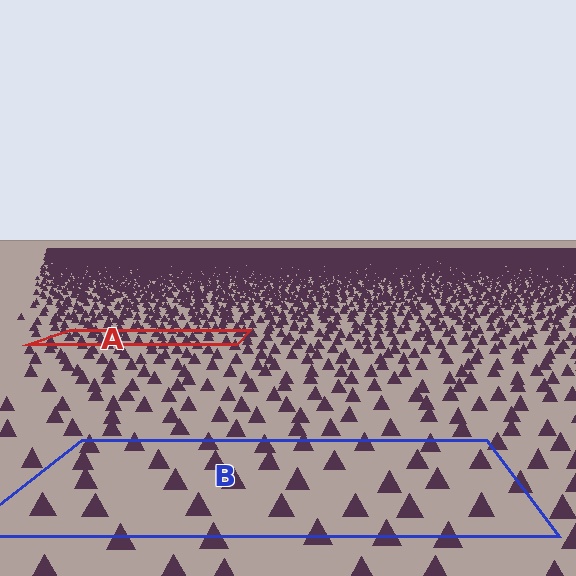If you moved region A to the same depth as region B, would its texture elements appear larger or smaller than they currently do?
They would appear larger. At a closer depth, the same texture elements are projected at a bigger on-screen size.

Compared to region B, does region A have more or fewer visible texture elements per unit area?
Region A has more texture elements per unit area — they are packed more densely because it is farther away.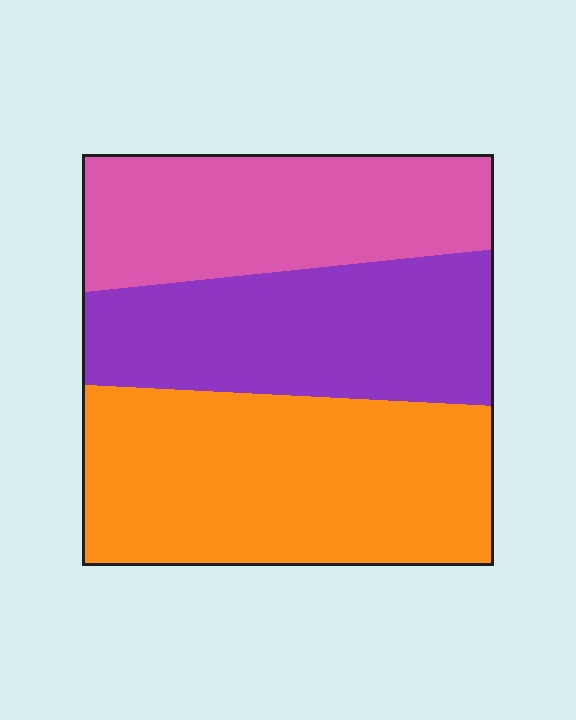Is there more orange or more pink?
Orange.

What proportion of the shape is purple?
Purple takes up between a quarter and a half of the shape.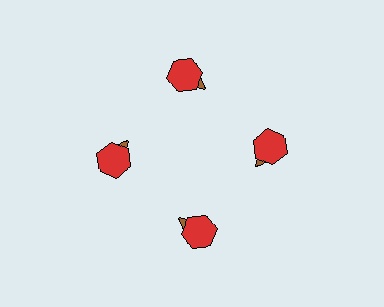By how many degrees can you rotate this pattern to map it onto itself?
The pattern maps onto itself every 90 degrees of rotation.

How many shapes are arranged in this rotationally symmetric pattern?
There are 8 shapes, arranged in 4 groups of 2.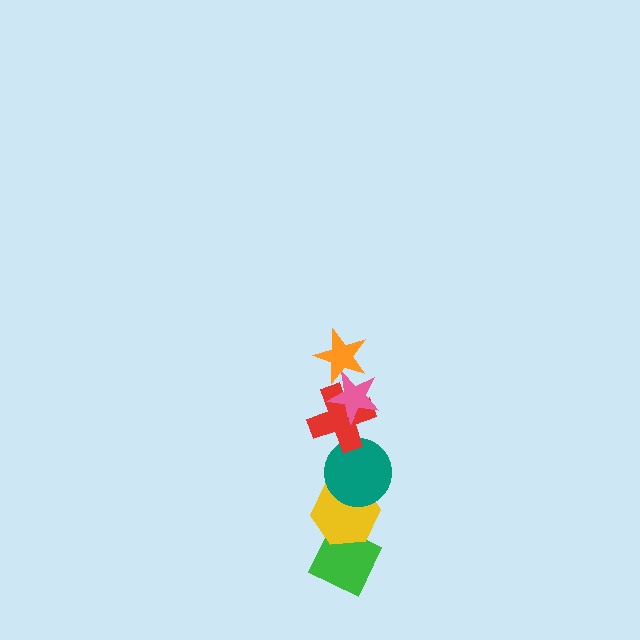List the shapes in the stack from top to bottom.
From top to bottom: the orange star, the pink star, the red cross, the teal circle, the yellow hexagon, the green diamond.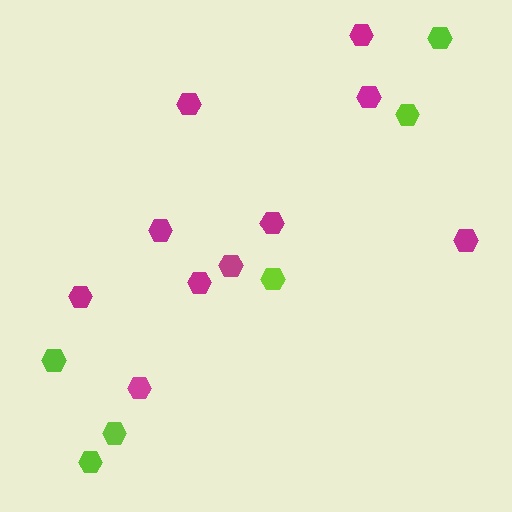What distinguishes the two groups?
There are 2 groups: one group of magenta hexagons (10) and one group of lime hexagons (6).